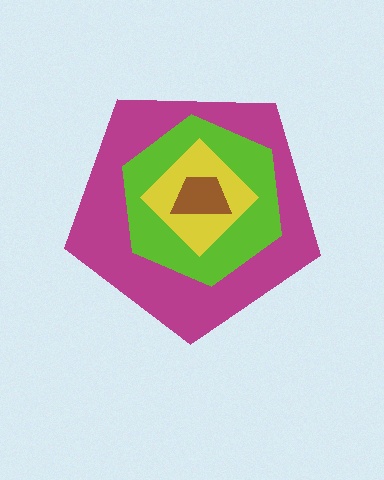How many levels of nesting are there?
4.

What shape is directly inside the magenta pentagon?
The lime hexagon.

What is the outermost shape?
The magenta pentagon.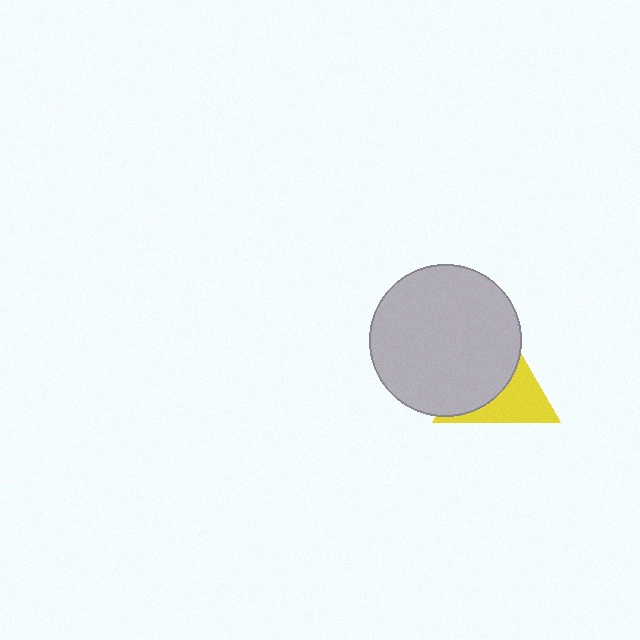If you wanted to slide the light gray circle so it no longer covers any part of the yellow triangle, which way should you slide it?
Slide it left — that is the most direct way to separate the two shapes.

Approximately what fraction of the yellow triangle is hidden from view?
Roughly 57% of the yellow triangle is hidden behind the light gray circle.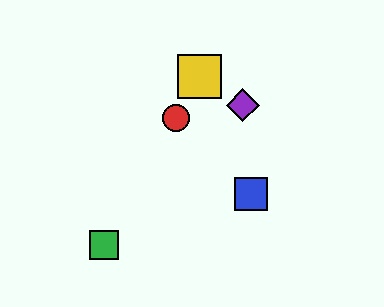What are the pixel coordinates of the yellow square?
The yellow square is at (200, 76).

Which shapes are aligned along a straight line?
The red circle, the green square, the yellow square are aligned along a straight line.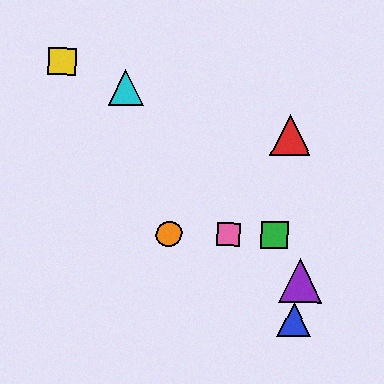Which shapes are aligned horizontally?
The green square, the orange circle, the pink square are aligned horizontally.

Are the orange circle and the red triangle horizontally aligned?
No, the orange circle is at y≈234 and the red triangle is at y≈135.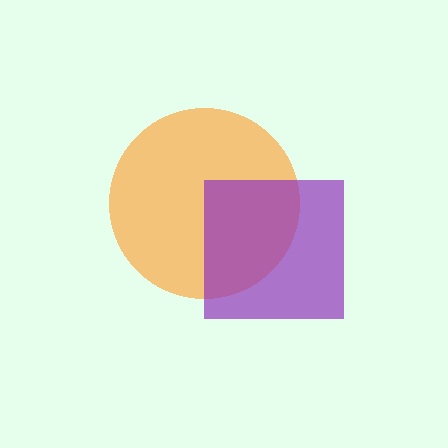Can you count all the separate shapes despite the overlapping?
Yes, there are 2 separate shapes.